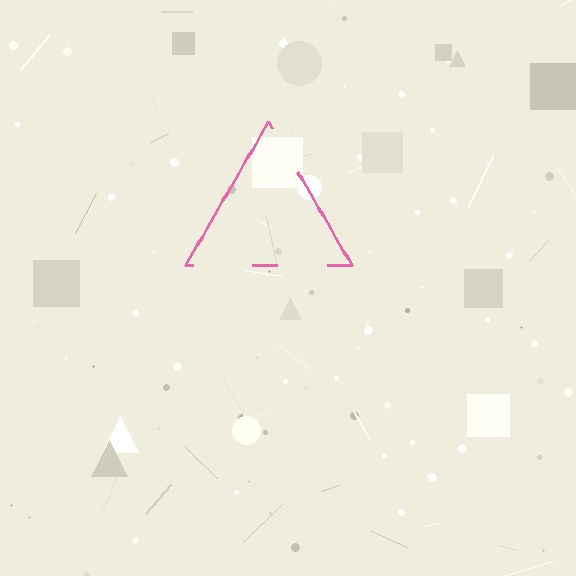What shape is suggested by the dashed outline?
The dashed outline suggests a triangle.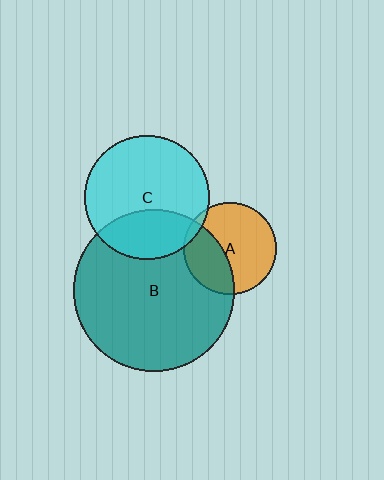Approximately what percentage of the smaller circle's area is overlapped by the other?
Approximately 30%.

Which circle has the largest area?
Circle B (teal).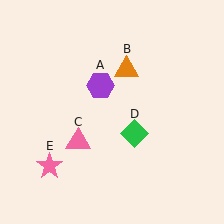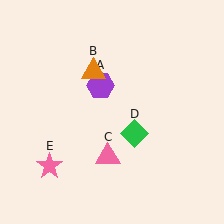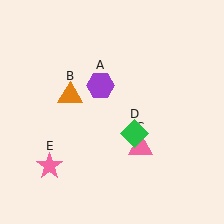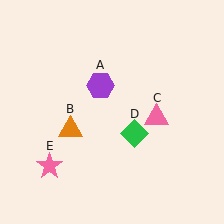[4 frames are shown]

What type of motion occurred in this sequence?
The orange triangle (object B), pink triangle (object C) rotated counterclockwise around the center of the scene.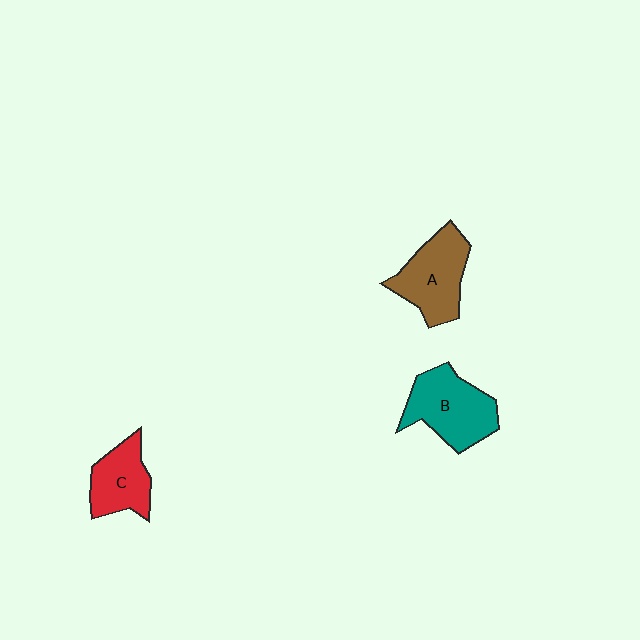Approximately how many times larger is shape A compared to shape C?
Approximately 1.3 times.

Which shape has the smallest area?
Shape C (red).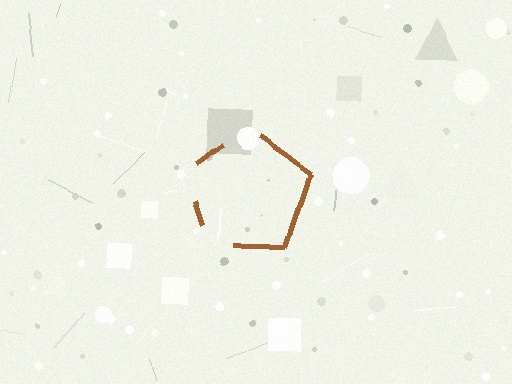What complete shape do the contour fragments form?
The contour fragments form a pentagon.